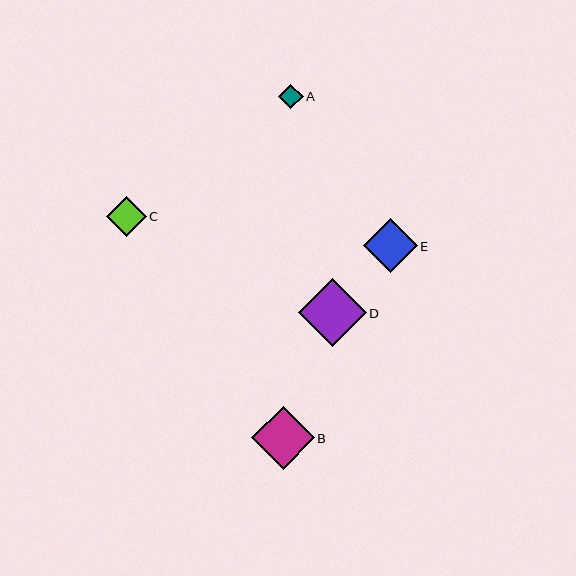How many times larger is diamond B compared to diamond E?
Diamond B is approximately 1.2 times the size of diamond E.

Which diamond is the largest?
Diamond D is the largest with a size of approximately 68 pixels.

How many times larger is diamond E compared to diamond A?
Diamond E is approximately 2.2 times the size of diamond A.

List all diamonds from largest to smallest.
From largest to smallest: D, B, E, C, A.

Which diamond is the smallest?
Diamond A is the smallest with a size of approximately 25 pixels.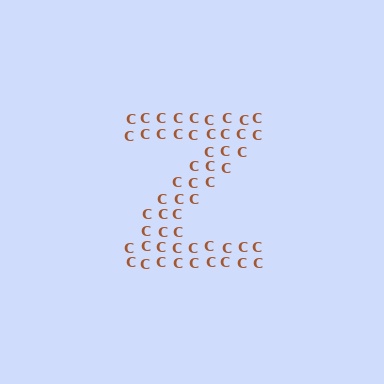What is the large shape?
The large shape is the letter Z.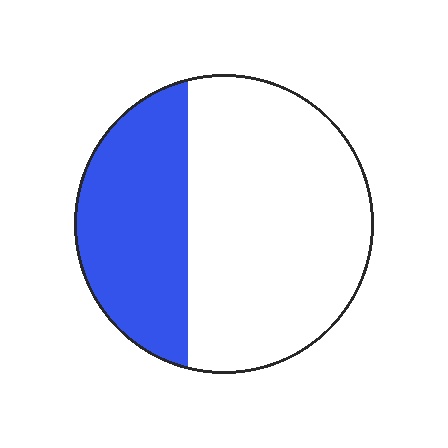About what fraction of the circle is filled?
About one third (1/3).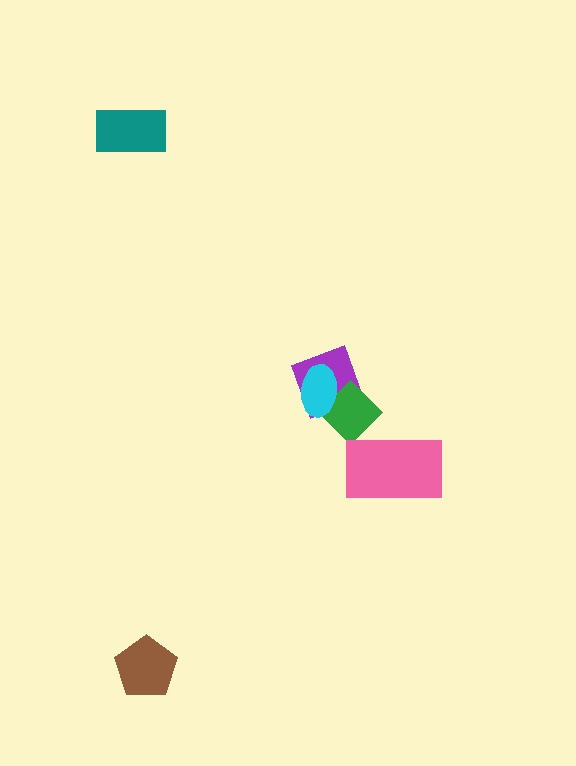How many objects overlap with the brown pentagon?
0 objects overlap with the brown pentagon.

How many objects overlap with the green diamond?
3 objects overlap with the green diamond.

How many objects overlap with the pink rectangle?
1 object overlaps with the pink rectangle.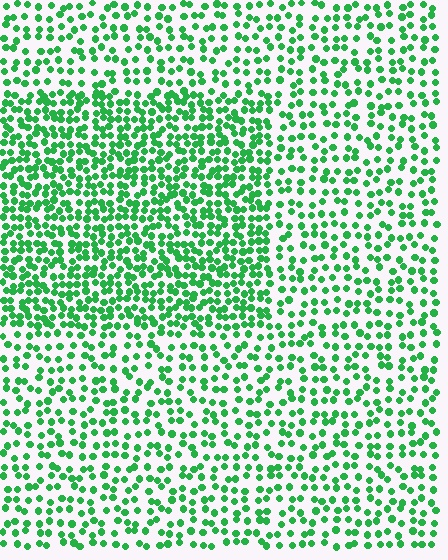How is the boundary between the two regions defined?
The boundary is defined by a change in element density (approximately 1.8x ratio). All elements are the same color, size, and shape.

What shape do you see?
I see a rectangle.